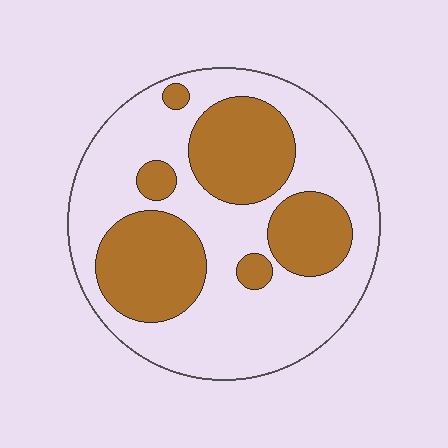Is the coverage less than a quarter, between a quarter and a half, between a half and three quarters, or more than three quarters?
Between a quarter and a half.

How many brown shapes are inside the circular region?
6.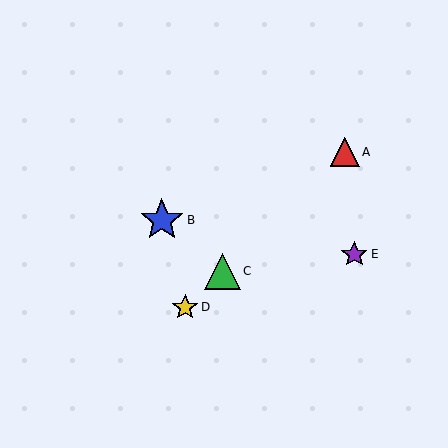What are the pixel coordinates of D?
Object D is at (185, 307).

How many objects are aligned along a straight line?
3 objects (A, C, D) are aligned along a straight line.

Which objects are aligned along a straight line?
Objects A, C, D are aligned along a straight line.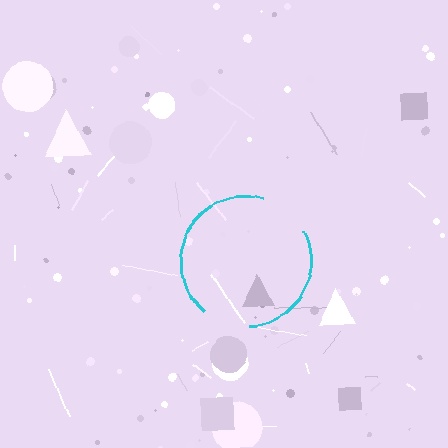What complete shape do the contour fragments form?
The contour fragments form a circle.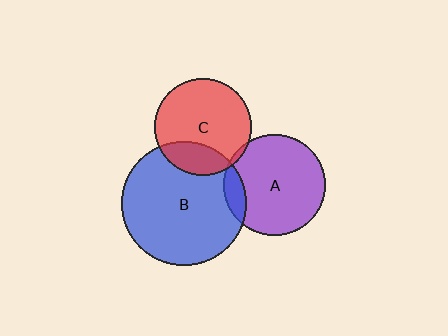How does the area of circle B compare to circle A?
Approximately 1.5 times.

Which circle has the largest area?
Circle B (blue).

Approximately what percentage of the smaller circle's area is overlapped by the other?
Approximately 10%.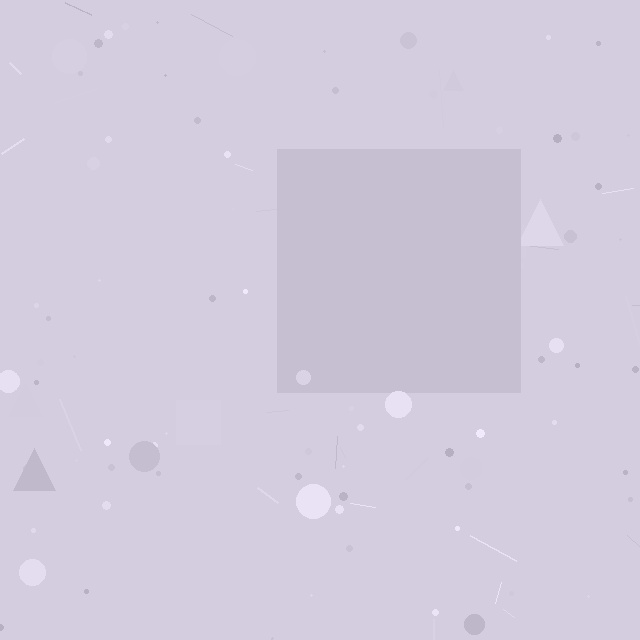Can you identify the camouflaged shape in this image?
The camouflaged shape is a square.